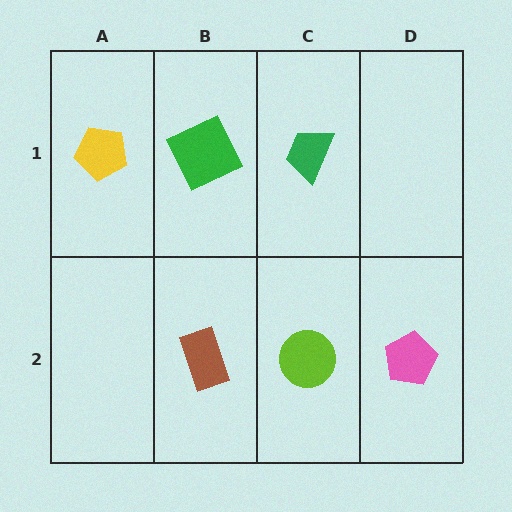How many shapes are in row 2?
3 shapes.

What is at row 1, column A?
A yellow pentagon.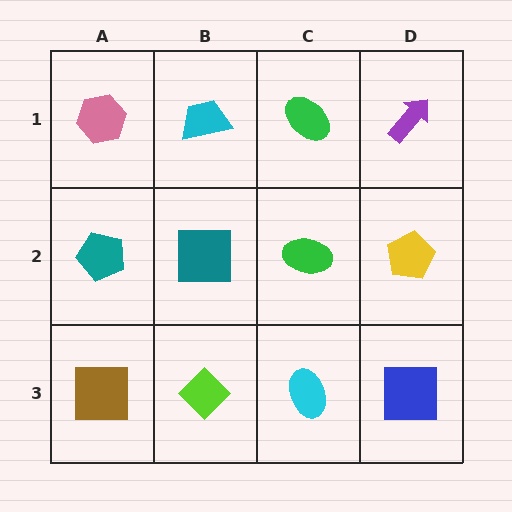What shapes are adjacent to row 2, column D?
A purple arrow (row 1, column D), a blue square (row 3, column D), a green ellipse (row 2, column C).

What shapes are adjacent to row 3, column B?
A teal square (row 2, column B), a brown square (row 3, column A), a cyan ellipse (row 3, column C).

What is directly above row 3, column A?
A teal pentagon.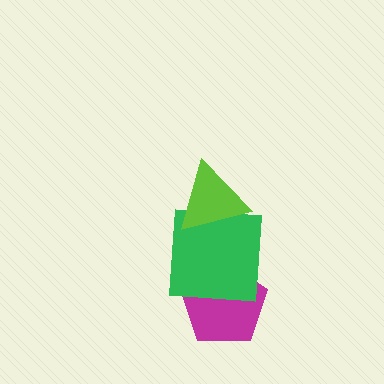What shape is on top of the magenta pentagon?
The green square is on top of the magenta pentagon.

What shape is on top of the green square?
The lime triangle is on top of the green square.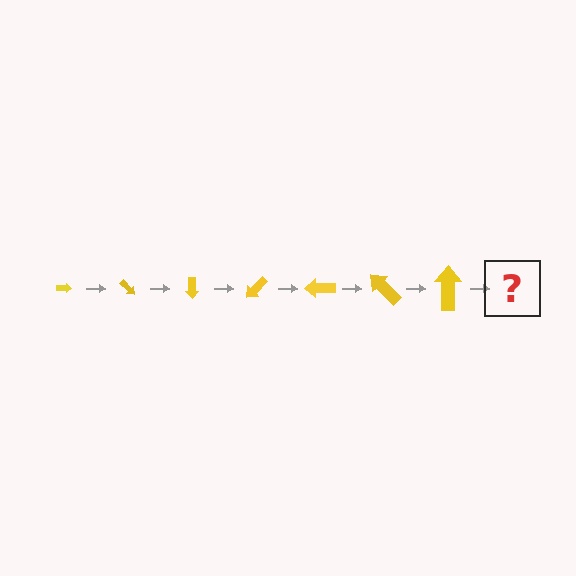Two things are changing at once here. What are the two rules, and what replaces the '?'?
The two rules are that the arrow grows larger each step and it rotates 45 degrees each step. The '?' should be an arrow, larger than the previous one and rotated 315 degrees from the start.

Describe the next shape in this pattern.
It should be an arrow, larger than the previous one and rotated 315 degrees from the start.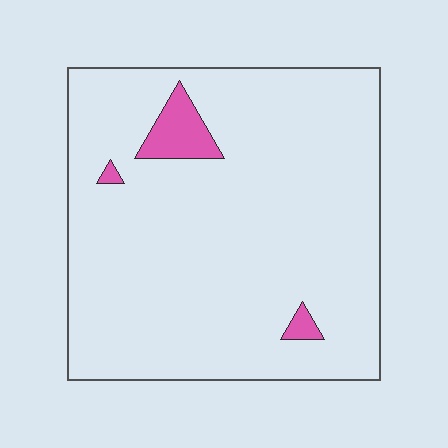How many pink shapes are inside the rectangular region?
3.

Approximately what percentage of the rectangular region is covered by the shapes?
Approximately 5%.